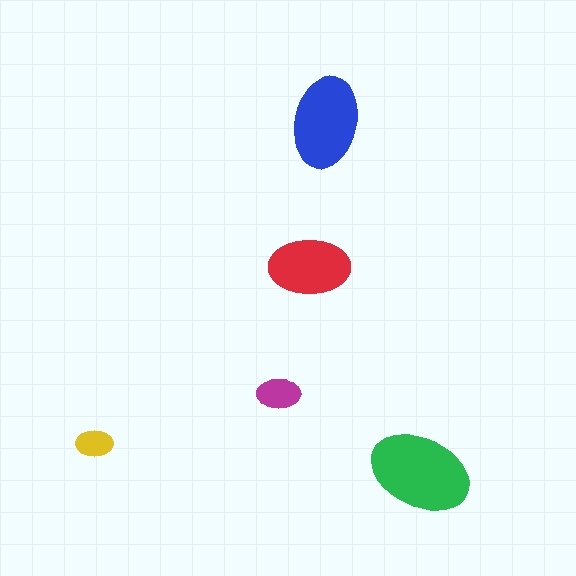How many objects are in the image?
There are 5 objects in the image.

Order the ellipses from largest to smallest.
the green one, the blue one, the red one, the magenta one, the yellow one.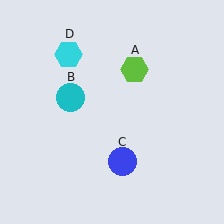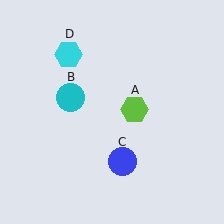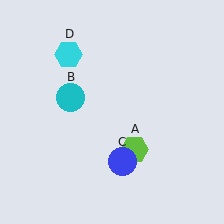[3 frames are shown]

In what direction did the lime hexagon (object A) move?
The lime hexagon (object A) moved down.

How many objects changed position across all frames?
1 object changed position: lime hexagon (object A).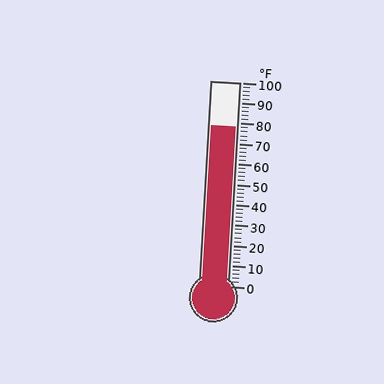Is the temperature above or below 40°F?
The temperature is above 40°F.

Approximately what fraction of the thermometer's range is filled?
The thermometer is filled to approximately 80% of its range.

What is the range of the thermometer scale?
The thermometer scale ranges from 0°F to 100°F.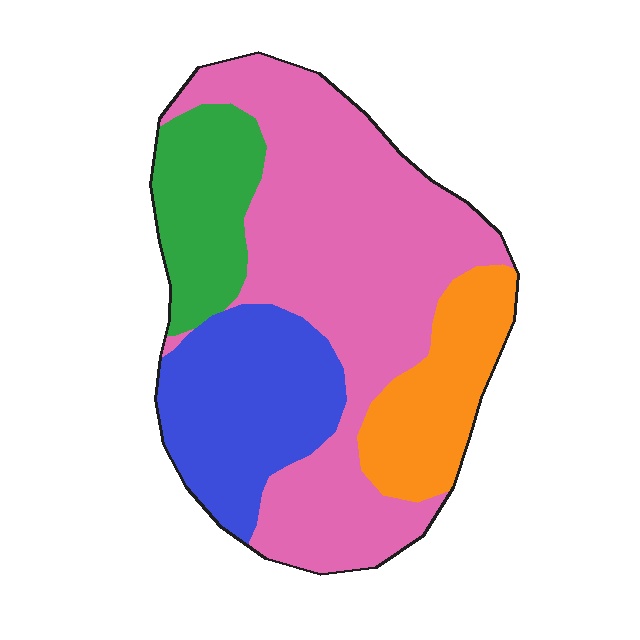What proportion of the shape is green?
Green takes up about one eighth (1/8) of the shape.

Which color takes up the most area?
Pink, at roughly 50%.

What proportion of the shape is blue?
Blue covers roughly 20% of the shape.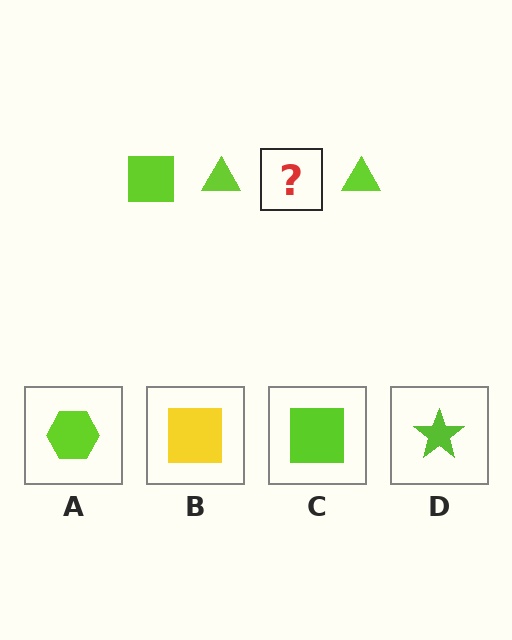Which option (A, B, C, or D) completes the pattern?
C.